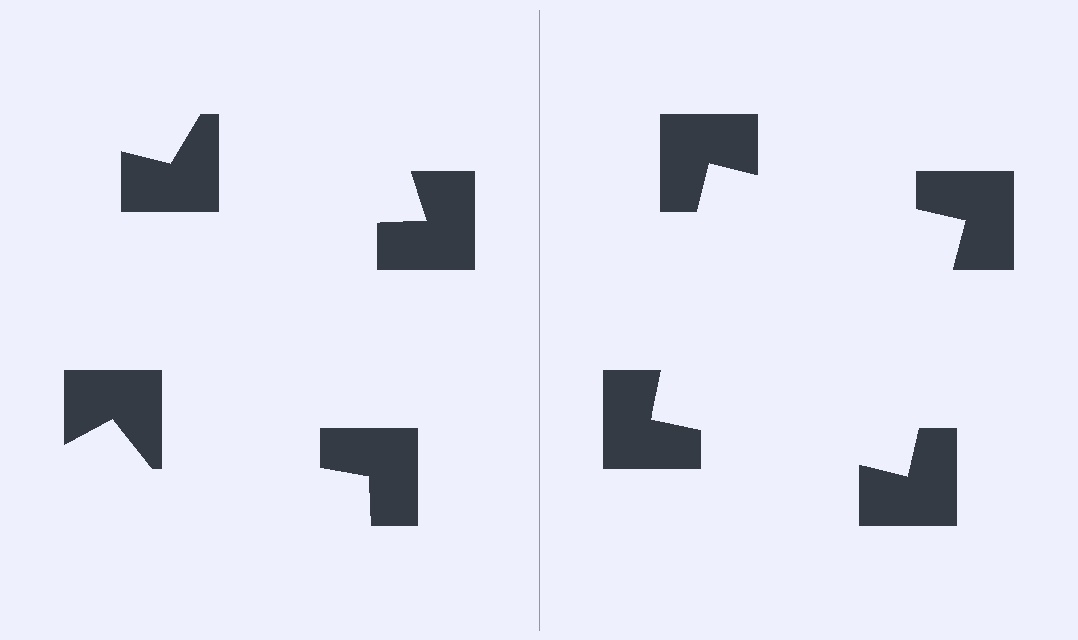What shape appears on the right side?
An illusory square.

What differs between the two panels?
The notched squares are positioned identically on both sides; only the wedge orientations differ. On the right they align to a square; on the left they are misaligned.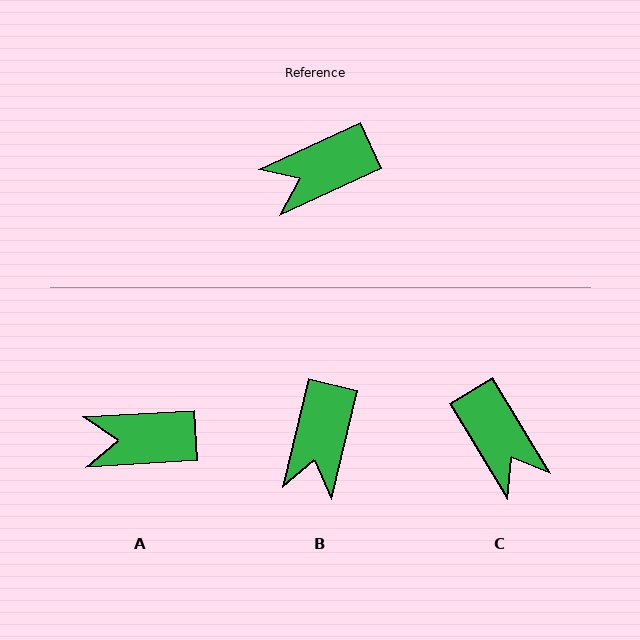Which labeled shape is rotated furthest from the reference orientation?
C, about 96 degrees away.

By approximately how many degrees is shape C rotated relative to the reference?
Approximately 96 degrees counter-clockwise.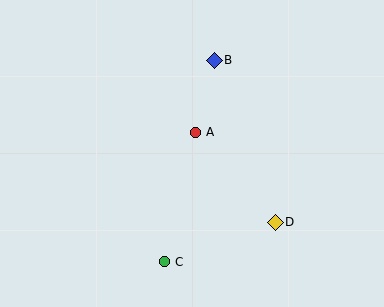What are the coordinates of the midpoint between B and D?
The midpoint between B and D is at (245, 141).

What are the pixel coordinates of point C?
Point C is at (165, 262).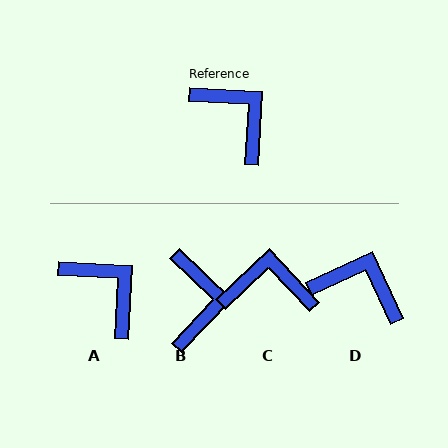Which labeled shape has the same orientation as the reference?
A.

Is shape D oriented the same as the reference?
No, it is off by about 28 degrees.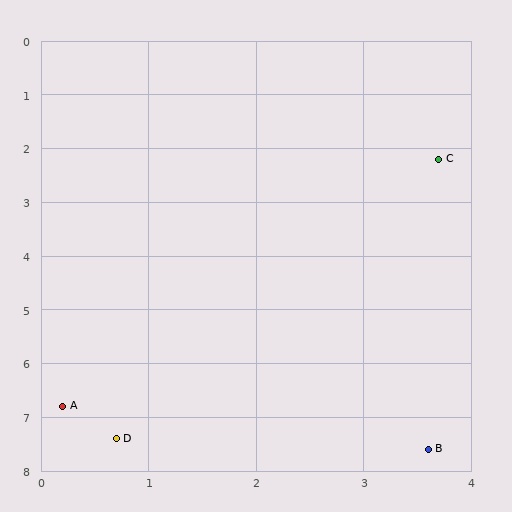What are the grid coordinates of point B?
Point B is at approximately (3.6, 7.6).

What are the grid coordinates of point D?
Point D is at approximately (0.7, 7.4).